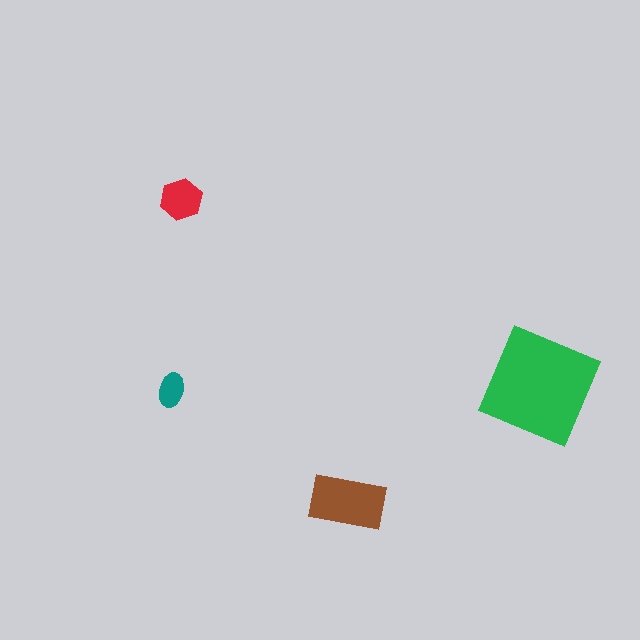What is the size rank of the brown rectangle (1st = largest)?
2nd.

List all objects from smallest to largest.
The teal ellipse, the red hexagon, the brown rectangle, the green square.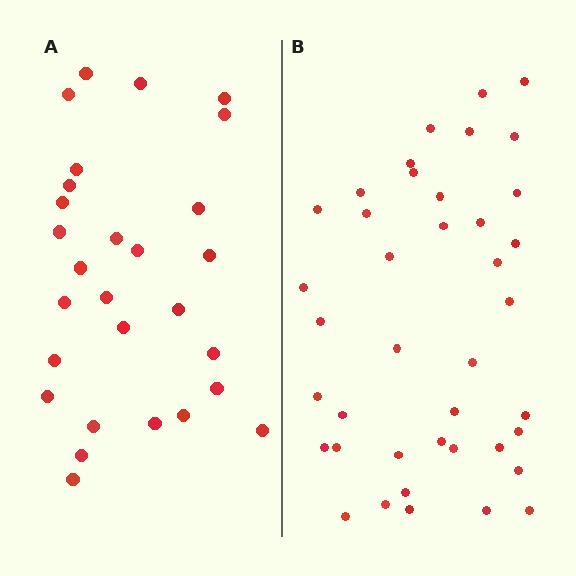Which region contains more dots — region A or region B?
Region B (the right region) has more dots.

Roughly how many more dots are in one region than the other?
Region B has roughly 12 or so more dots than region A.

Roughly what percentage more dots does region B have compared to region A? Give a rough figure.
About 45% more.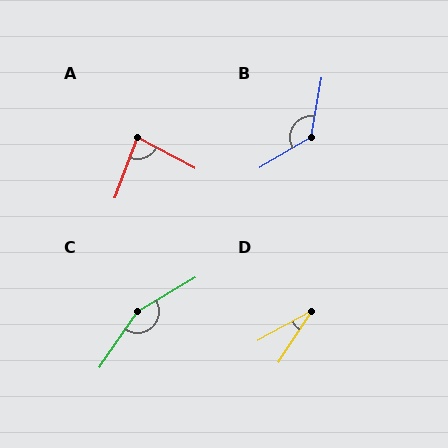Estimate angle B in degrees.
Approximately 130 degrees.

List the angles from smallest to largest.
D (28°), A (82°), B (130°), C (155°).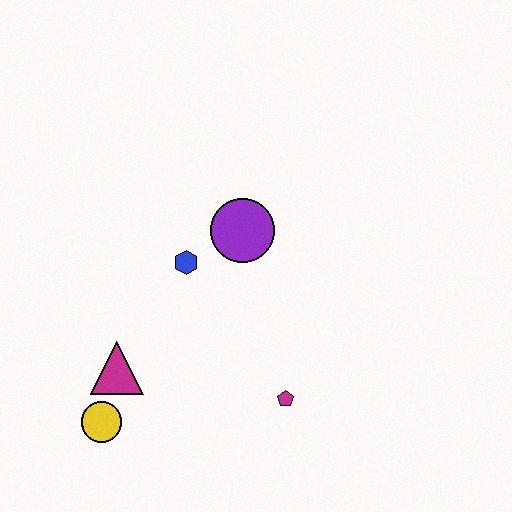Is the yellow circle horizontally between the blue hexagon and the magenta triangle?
No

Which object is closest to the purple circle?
The blue hexagon is closest to the purple circle.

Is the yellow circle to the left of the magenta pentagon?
Yes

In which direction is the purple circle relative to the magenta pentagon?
The purple circle is above the magenta pentagon.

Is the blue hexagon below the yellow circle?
No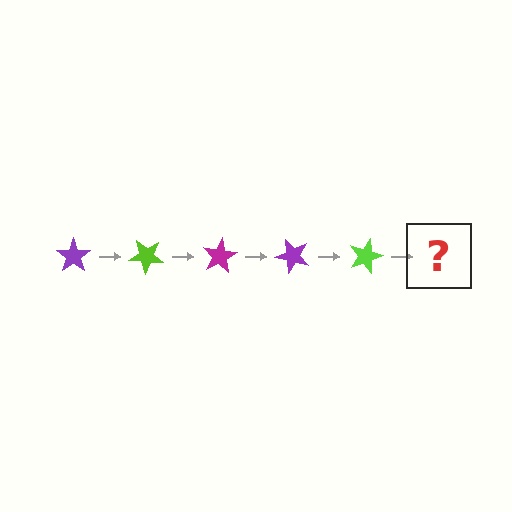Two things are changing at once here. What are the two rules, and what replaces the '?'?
The two rules are that it rotates 40 degrees each step and the color cycles through purple, lime, and magenta. The '?' should be a magenta star, rotated 200 degrees from the start.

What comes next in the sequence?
The next element should be a magenta star, rotated 200 degrees from the start.